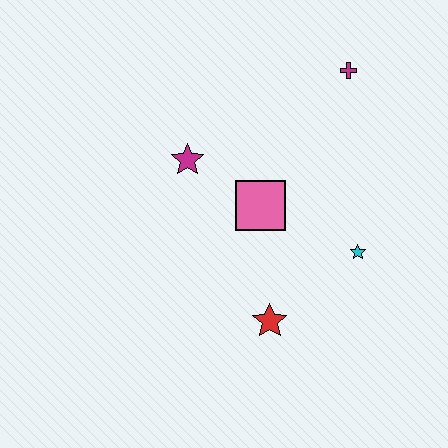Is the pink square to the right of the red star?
No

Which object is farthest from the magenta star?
The cyan star is farthest from the magenta star.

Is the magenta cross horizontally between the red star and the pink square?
No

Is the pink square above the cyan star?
Yes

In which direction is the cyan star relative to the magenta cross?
The cyan star is below the magenta cross.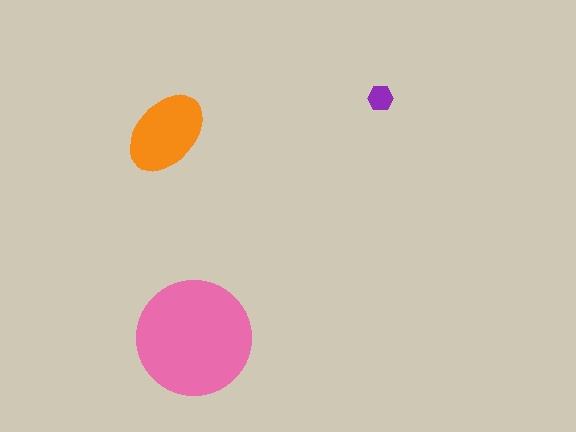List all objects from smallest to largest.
The purple hexagon, the orange ellipse, the pink circle.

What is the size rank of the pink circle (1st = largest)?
1st.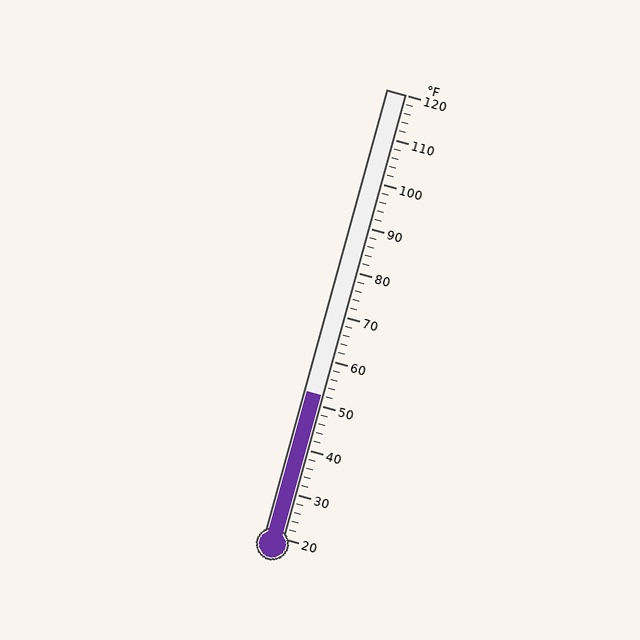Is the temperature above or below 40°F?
The temperature is above 40°F.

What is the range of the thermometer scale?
The thermometer scale ranges from 20°F to 120°F.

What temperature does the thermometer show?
The thermometer shows approximately 52°F.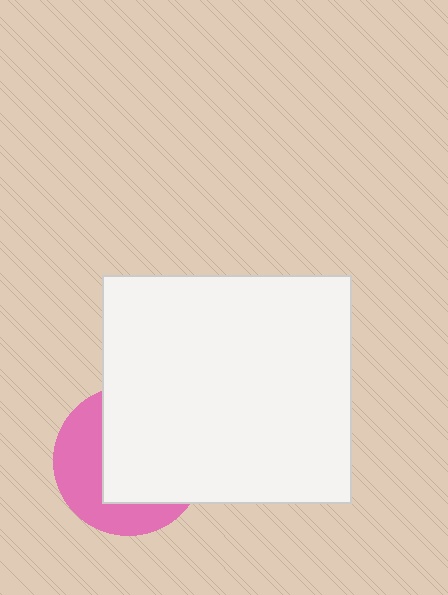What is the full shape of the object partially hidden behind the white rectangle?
The partially hidden object is a pink circle.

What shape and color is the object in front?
The object in front is a white rectangle.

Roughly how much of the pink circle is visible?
A small part of it is visible (roughly 40%).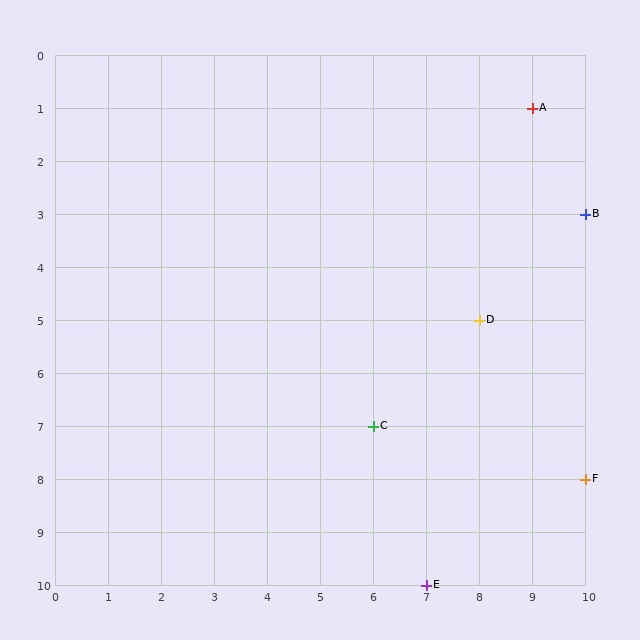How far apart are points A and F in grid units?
Points A and F are 1 column and 7 rows apart (about 7.1 grid units diagonally).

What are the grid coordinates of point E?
Point E is at grid coordinates (7, 10).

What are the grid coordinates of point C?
Point C is at grid coordinates (6, 7).